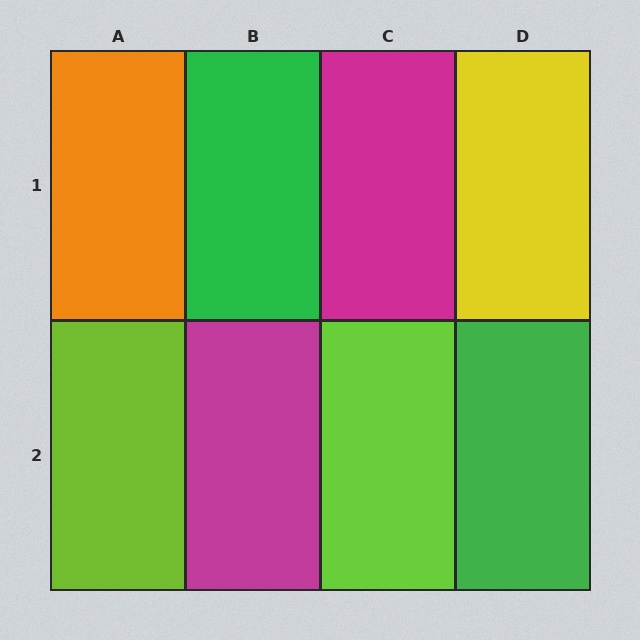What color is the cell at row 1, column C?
Magenta.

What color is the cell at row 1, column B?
Green.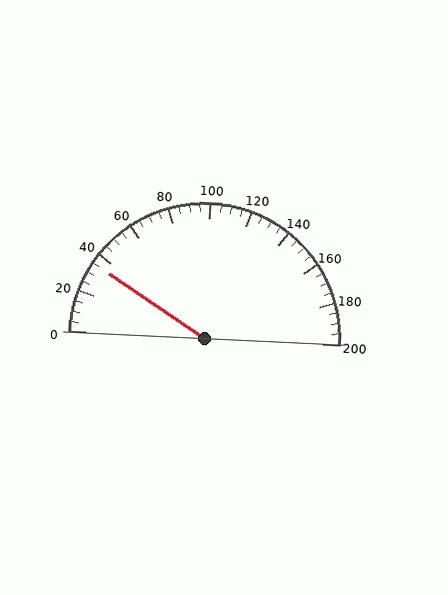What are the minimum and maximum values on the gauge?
The gauge ranges from 0 to 200.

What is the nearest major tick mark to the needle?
The nearest major tick mark is 40.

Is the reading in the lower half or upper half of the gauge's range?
The reading is in the lower half of the range (0 to 200).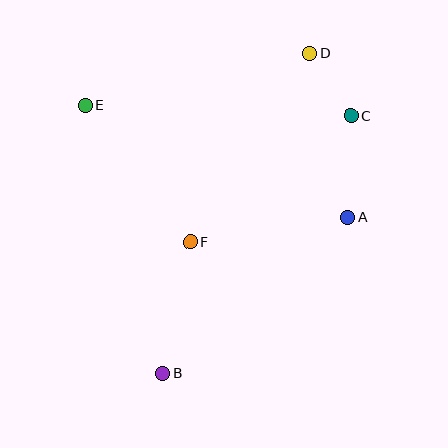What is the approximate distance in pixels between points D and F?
The distance between D and F is approximately 223 pixels.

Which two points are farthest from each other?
Points B and D are farthest from each other.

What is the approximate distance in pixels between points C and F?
The distance between C and F is approximately 204 pixels.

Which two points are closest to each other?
Points C and D are closest to each other.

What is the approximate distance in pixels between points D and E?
The distance between D and E is approximately 230 pixels.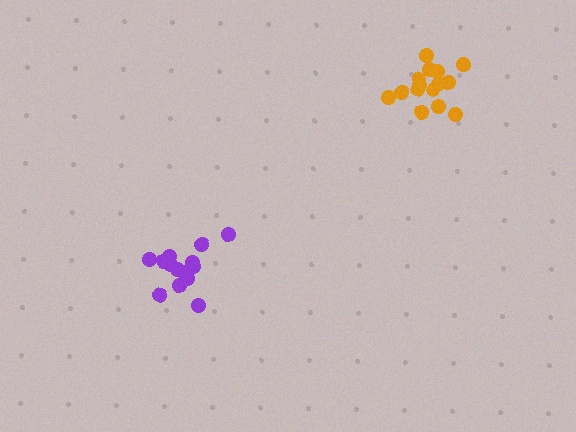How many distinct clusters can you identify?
There are 2 distinct clusters.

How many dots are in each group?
Group 1: 14 dots, Group 2: 15 dots (29 total).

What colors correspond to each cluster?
The clusters are colored: purple, orange.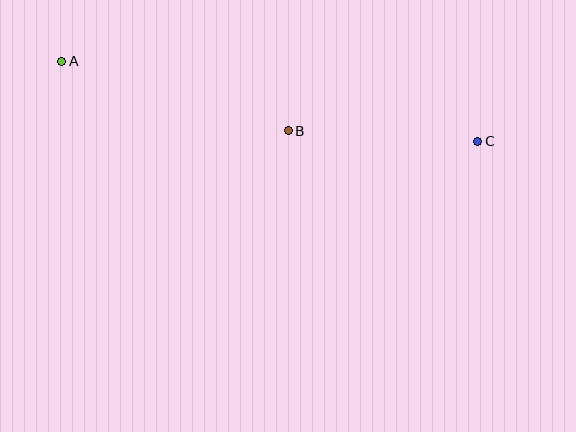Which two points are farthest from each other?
Points A and C are farthest from each other.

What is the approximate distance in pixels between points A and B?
The distance between A and B is approximately 237 pixels.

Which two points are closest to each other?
Points B and C are closest to each other.